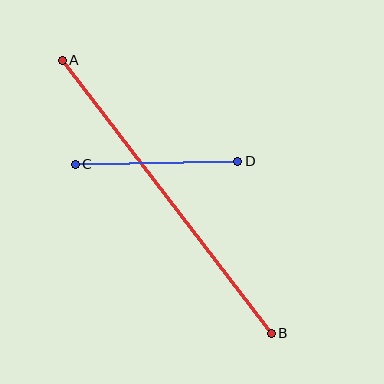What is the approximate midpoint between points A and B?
The midpoint is at approximately (167, 197) pixels.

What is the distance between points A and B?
The distance is approximately 344 pixels.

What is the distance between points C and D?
The distance is approximately 162 pixels.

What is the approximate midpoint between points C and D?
The midpoint is at approximately (156, 163) pixels.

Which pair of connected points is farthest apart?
Points A and B are farthest apart.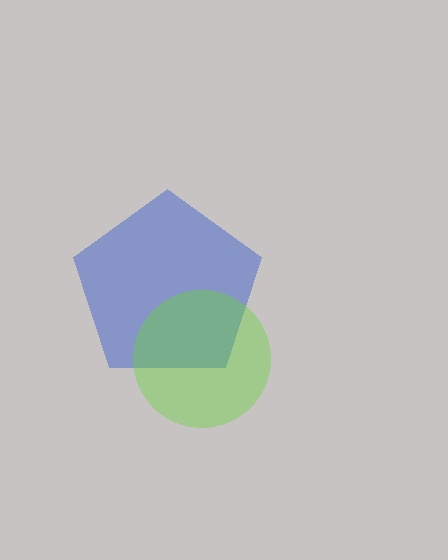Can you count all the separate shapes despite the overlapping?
Yes, there are 2 separate shapes.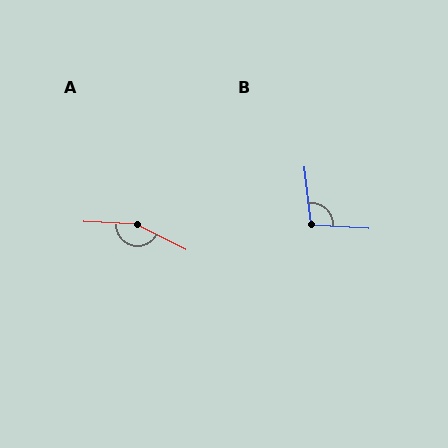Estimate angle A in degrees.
Approximately 156 degrees.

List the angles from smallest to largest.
B (101°), A (156°).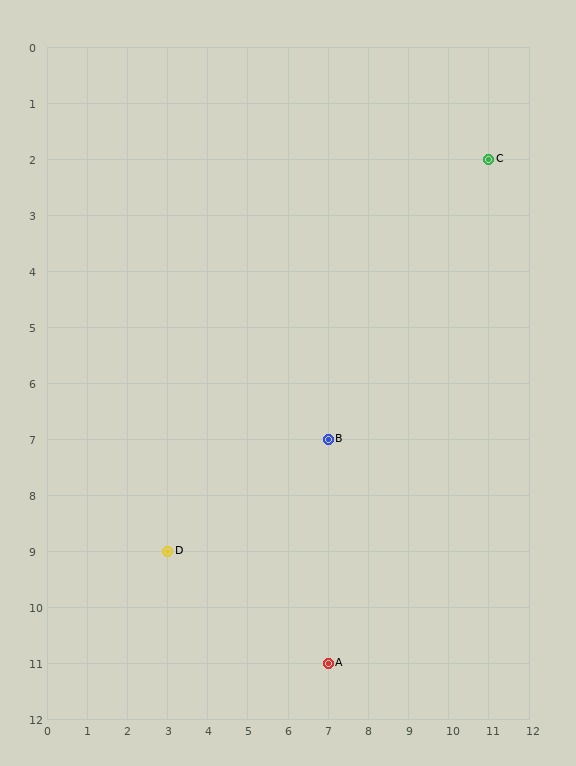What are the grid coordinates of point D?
Point D is at grid coordinates (3, 9).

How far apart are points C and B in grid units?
Points C and B are 4 columns and 5 rows apart (about 6.4 grid units diagonally).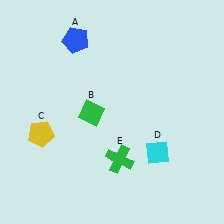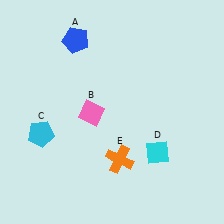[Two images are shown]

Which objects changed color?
B changed from green to pink. C changed from yellow to cyan. E changed from green to orange.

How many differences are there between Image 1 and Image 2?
There are 3 differences between the two images.